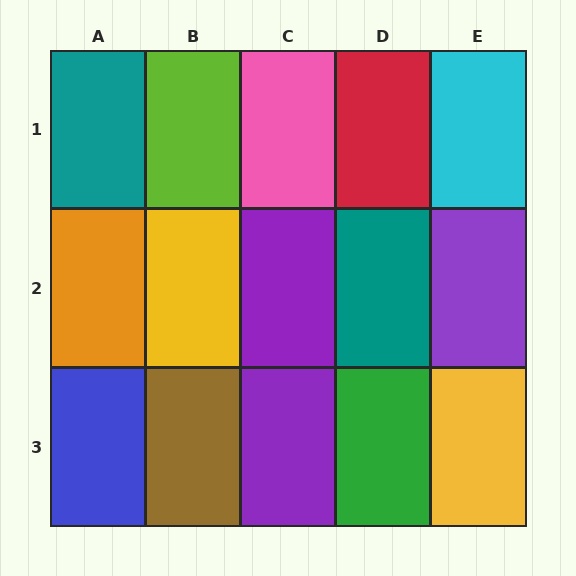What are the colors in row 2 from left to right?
Orange, yellow, purple, teal, purple.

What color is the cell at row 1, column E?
Cyan.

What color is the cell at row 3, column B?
Brown.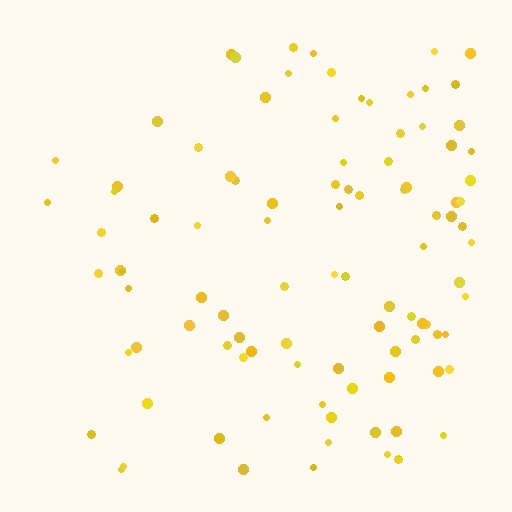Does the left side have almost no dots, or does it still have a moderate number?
Still a moderate number, just noticeably fewer than the right.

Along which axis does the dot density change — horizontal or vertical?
Horizontal.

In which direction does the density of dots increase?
From left to right, with the right side densest.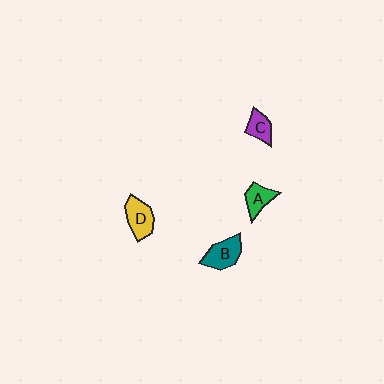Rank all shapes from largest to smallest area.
From largest to smallest: D (yellow), B (teal), A (green), C (purple).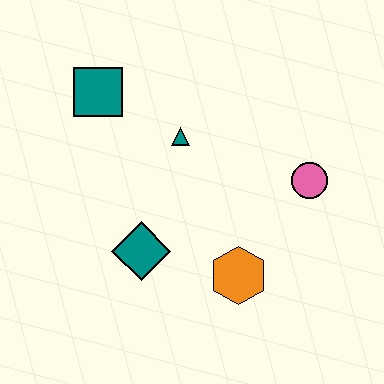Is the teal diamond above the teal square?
No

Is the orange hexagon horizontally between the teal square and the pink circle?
Yes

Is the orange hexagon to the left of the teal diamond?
No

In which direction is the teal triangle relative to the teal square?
The teal triangle is to the right of the teal square.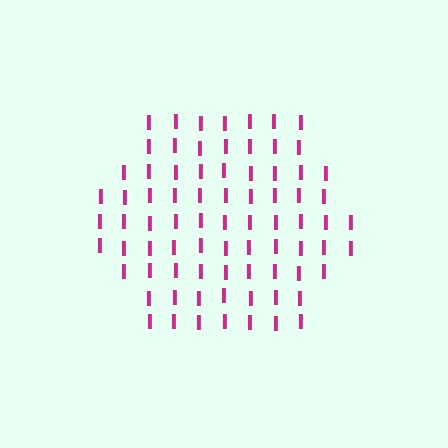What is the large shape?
The large shape is a hexagon.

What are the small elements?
The small elements are letter I's.